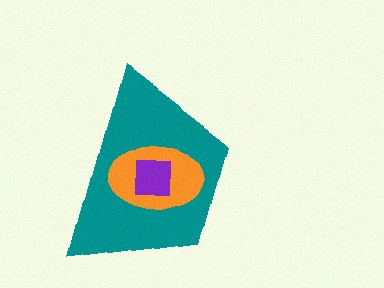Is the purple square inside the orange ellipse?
Yes.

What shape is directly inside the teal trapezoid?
The orange ellipse.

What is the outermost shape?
The teal trapezoid.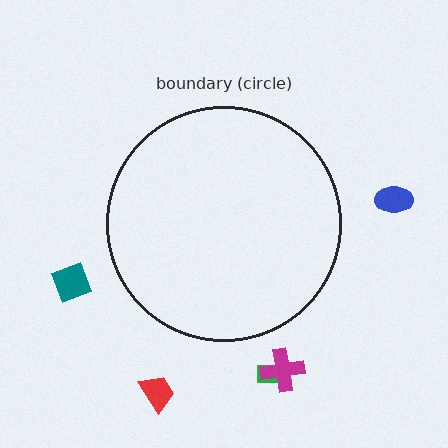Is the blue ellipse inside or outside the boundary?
Outside.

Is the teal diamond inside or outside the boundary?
Outside.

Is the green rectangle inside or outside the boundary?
Outside.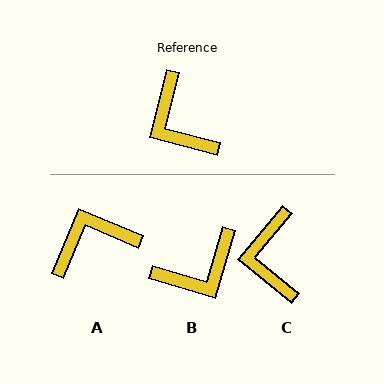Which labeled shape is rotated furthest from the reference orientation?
A, about 98 degrees away.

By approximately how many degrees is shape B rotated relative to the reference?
Approximately 88 degrees counter-clockwise.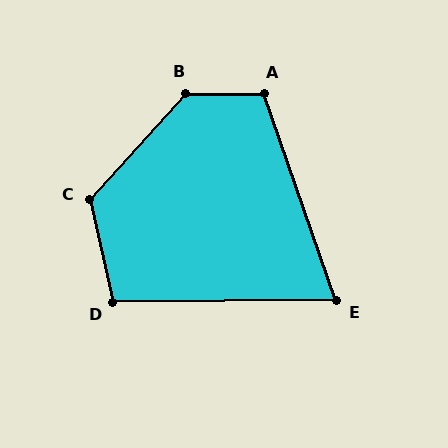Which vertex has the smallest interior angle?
E, at approximately 71 degrees.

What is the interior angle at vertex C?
Approximately 126 degrees (obtuse).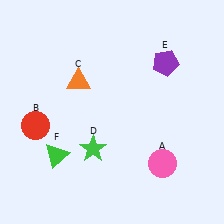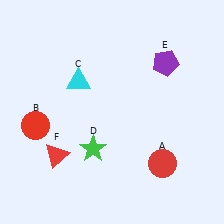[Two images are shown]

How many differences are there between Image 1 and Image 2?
There are 3 differences between the two images.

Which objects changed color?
A changed from pink to red. C changed from orange to cyan. F changed from green to red.